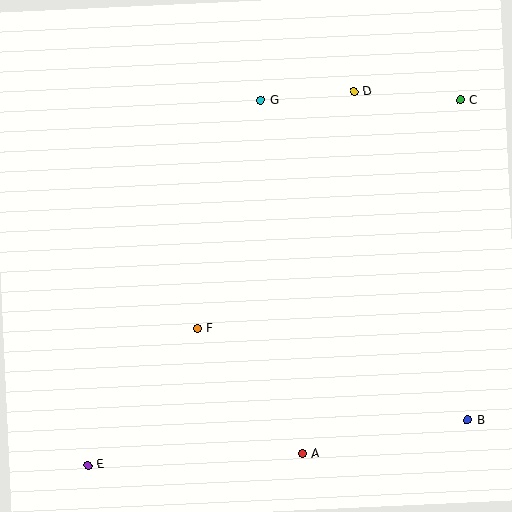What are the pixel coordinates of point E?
Point E is at (88, 465).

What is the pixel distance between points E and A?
The distance between E and A is 215 pixels.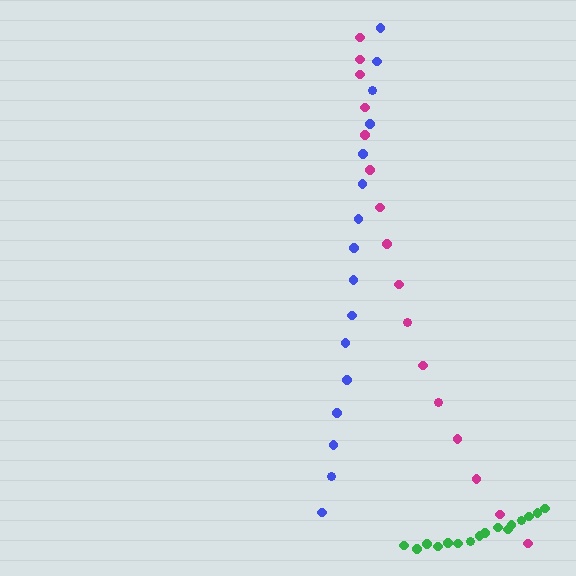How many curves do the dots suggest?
There are 3 distinct paths.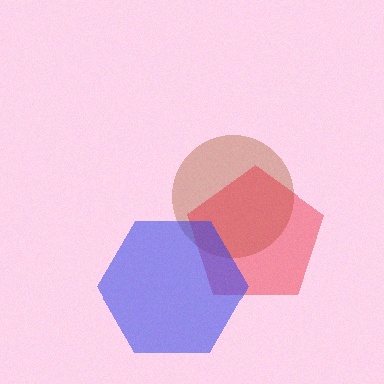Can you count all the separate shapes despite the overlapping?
Yes, there are 3 separate shapes.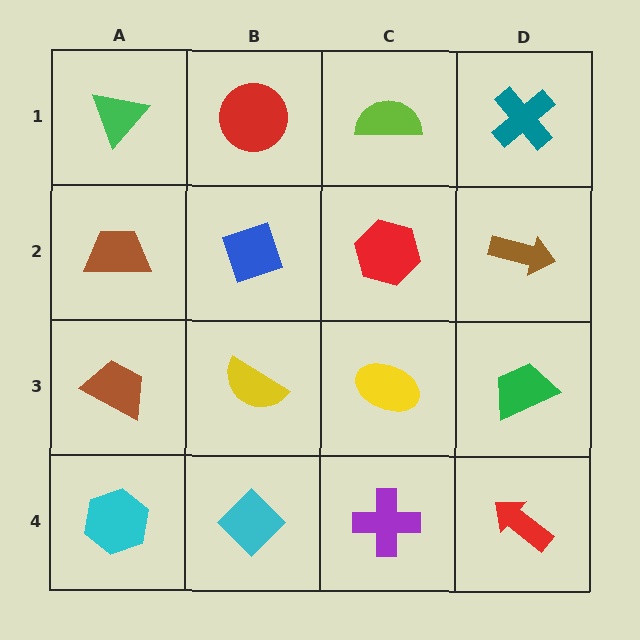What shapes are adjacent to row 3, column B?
A blue diamond (row 2, column B), a cyan diamond (row 4, column B), a brown trapezoid (row 3, column A), a yellow ellipse (row 3, column C).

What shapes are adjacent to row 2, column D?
A teal cross (row 1, column D), a green trapezoid (row 3, column D), a red hexagon (row 2, column C).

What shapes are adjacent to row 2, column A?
A green triangle (row 1, column A), a brown trapezoid (row 3, column A), a blue diamond (row 2, column B).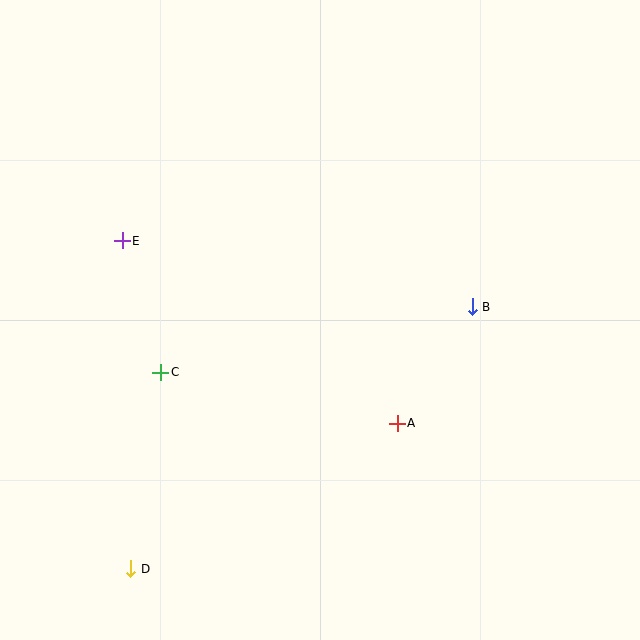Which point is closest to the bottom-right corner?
Point A is closest to the bottom-right corner.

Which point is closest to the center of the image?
Point A at (397, 423) is closest to the center.